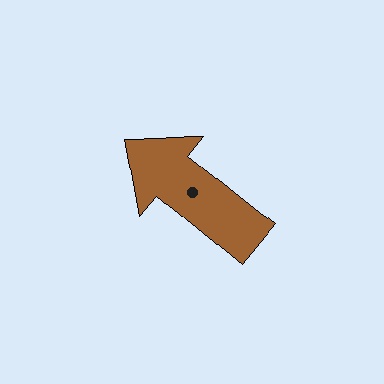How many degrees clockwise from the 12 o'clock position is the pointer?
Approximately 309 degrees.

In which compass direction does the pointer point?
Northwest.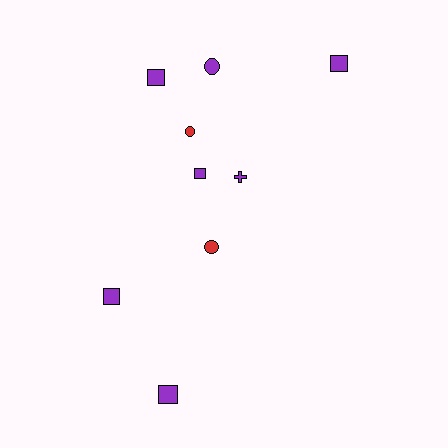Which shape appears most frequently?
Square, with 5 objects.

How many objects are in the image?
There are 9 objects.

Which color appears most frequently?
Purple, with 7 objects.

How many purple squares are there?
There are 5 purple squares.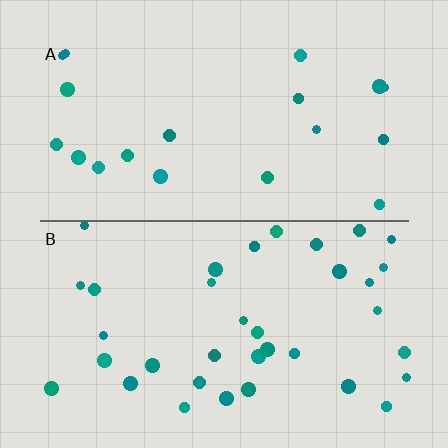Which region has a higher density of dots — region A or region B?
B (the bottom).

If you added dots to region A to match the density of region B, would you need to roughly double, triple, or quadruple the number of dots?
Approximately double.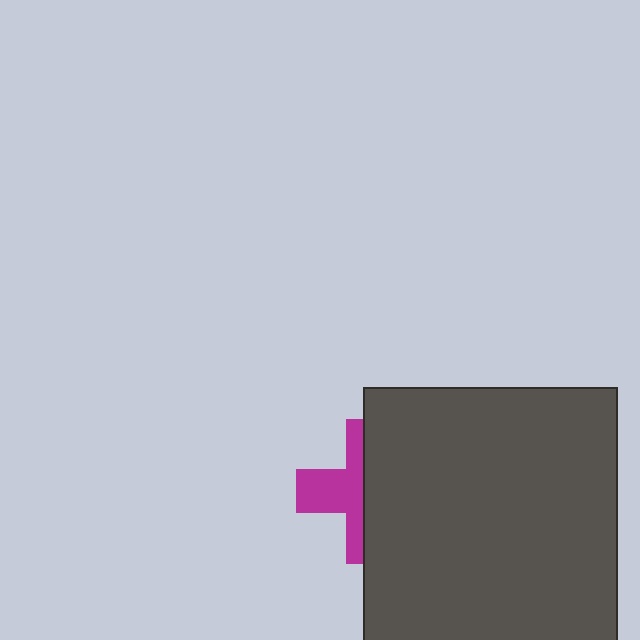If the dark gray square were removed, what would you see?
You would see the complete magenta cross.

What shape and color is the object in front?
The object in front is a dark gray square.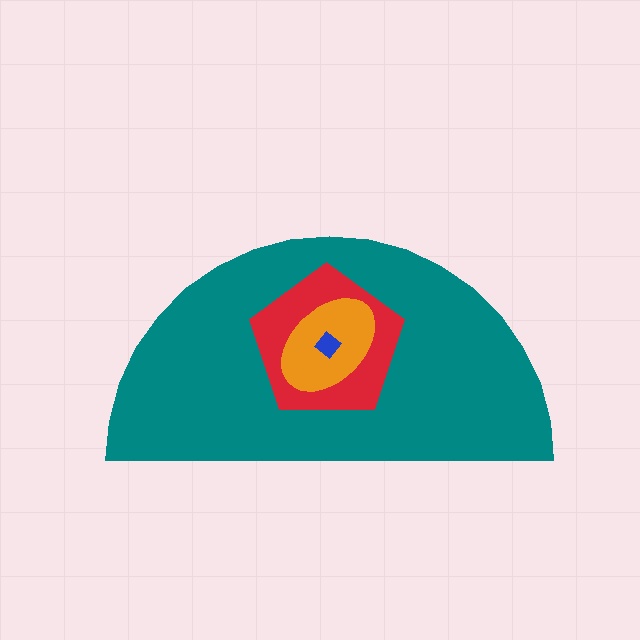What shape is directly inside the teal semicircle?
The red pentagon.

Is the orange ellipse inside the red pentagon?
Yes.